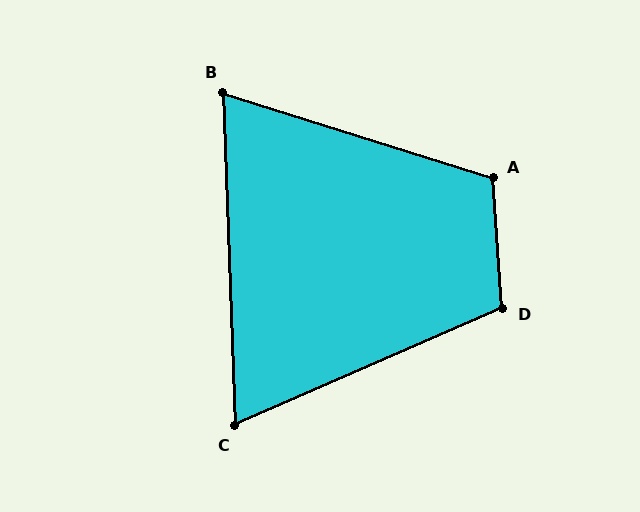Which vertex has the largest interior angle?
A, at approximately 112 degrees.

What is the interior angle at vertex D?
Approximately 109 degrees (obtuse).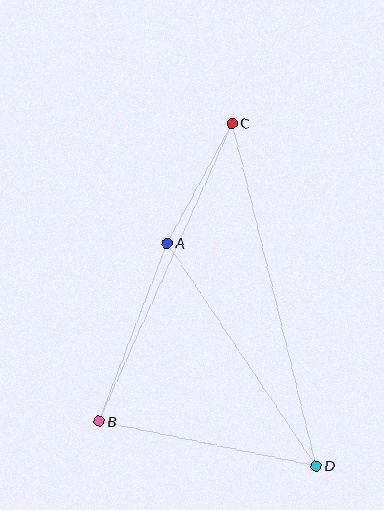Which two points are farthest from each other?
Points C and D are farthest from each other.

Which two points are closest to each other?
Points A and C are closest to each other.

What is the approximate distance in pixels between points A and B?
The distance between A and B is approximately 191 pixels.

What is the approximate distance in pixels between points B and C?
The distance between B and C is approximately 326 pixels.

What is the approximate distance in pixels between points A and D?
The distance between A and D is approximately 268 pixels.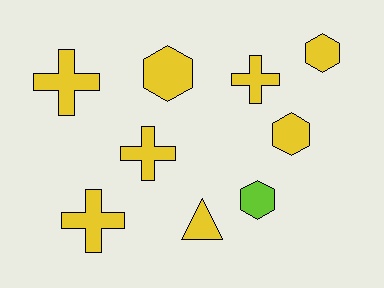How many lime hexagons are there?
There is 1 lime hexagon.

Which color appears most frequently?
Yellow, with 8 objects.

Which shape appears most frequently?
Cross, with 4 objects.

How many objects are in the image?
There are 9 objects.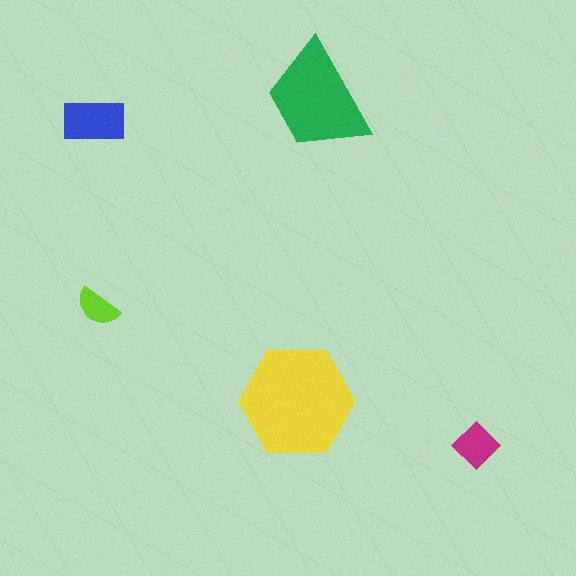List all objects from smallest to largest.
The lime semicircle, the magenta diamond, the blue rectangle, the green trapezoid, the yellow hexagon.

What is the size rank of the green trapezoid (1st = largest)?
2nd.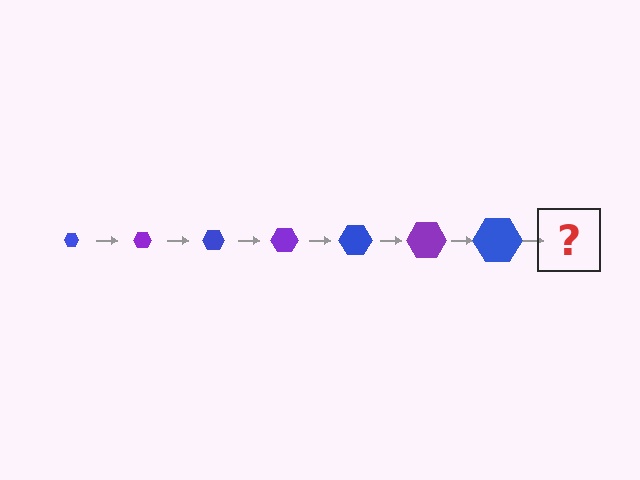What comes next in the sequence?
The next element should be a purple hexagon, larger than the previous one.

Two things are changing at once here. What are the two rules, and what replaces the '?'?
The two rules are that the hexagon grows larger each step and the color cycles through blue and purple. The '?' should be a purple hexagon, larger than the previous one.